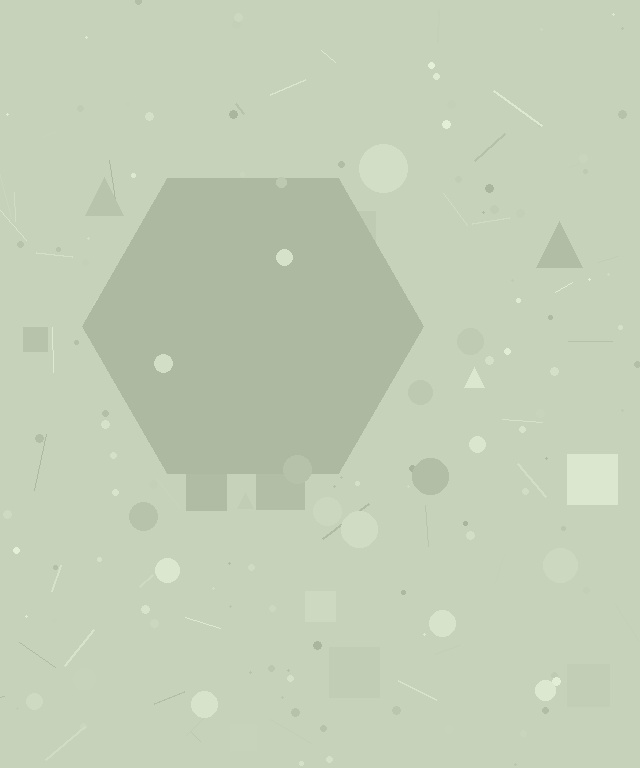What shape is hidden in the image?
A hexagon is hidden in the image.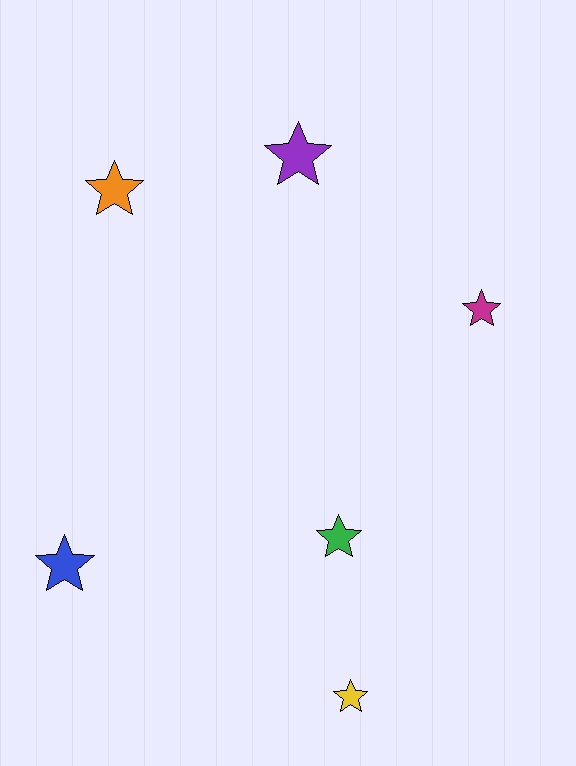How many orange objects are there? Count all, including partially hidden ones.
There is 1 orange object.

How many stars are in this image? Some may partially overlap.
There are 6 stars.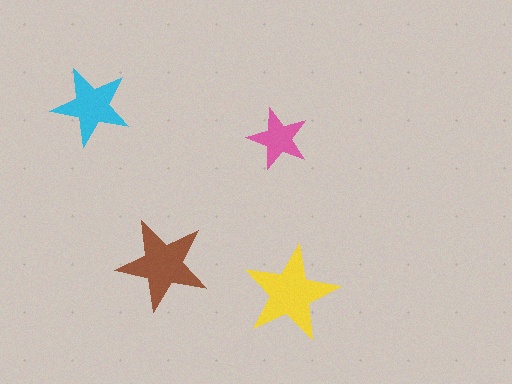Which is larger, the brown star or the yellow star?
The yellow one.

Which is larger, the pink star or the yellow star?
The yellow one.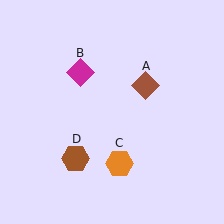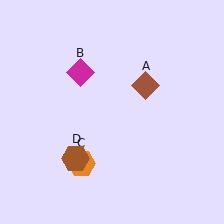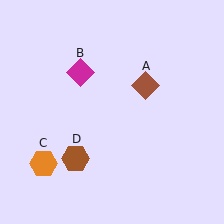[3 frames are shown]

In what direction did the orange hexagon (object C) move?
The orange hexagon (object C) moved left.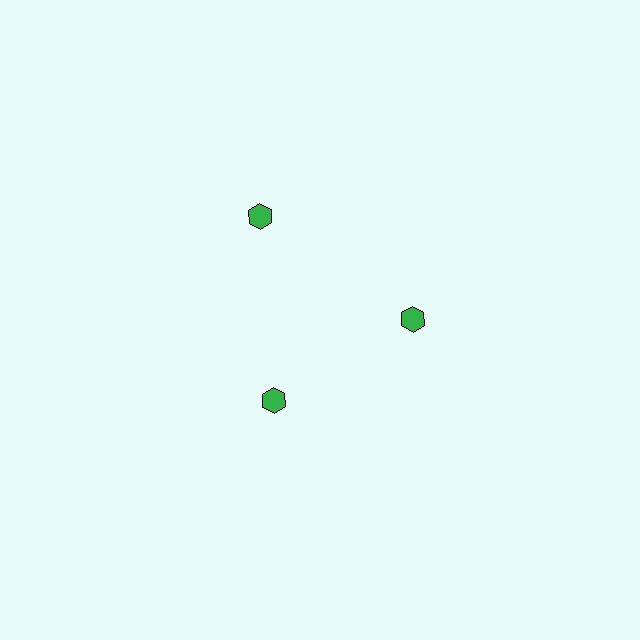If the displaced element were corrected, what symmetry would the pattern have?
It would have 3-fold rotational symmetry — the pattern would map onto itself every 120 degrees.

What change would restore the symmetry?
The symmetry would be restored by moving it inward, back onto the ring so that all 3 hexagons sit at equal angles and equal distance from the center.